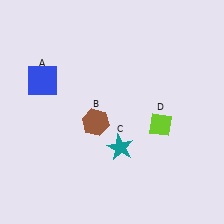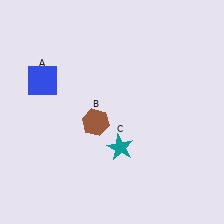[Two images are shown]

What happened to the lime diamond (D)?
The lime diamond (D) was removed in Image 2. It was in the bottom-right area of Image 1.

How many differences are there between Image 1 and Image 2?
There is 1 difference between the two images.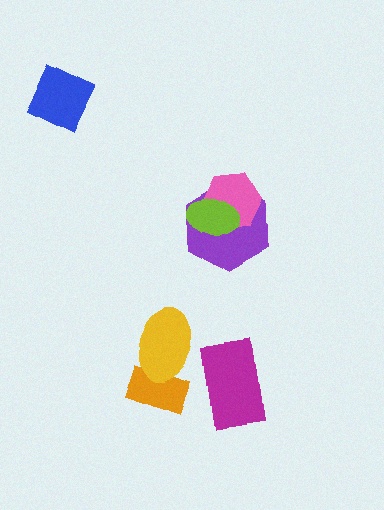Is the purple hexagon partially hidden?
Yes, it is partially covered by another shape.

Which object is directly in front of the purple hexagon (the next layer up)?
The pink hexagon is directly in front of the purple hexagon.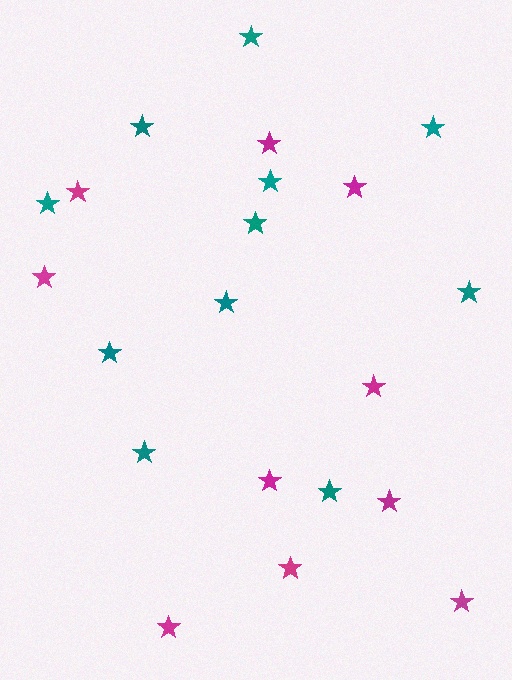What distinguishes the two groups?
There are 2 groups: one group of teal stars (11) and one group of magenta stars (10).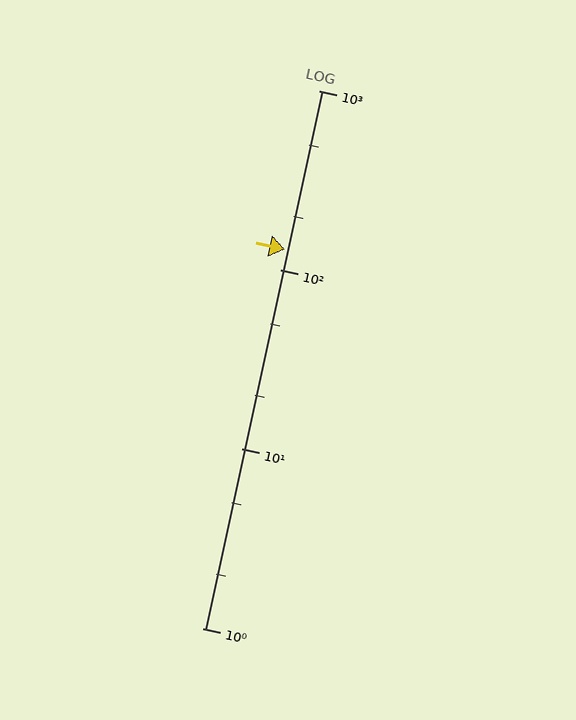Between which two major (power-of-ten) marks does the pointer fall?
The pointer is between 100 and 1000.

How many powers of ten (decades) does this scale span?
The scale spans 3 decades, from 1 to 1000.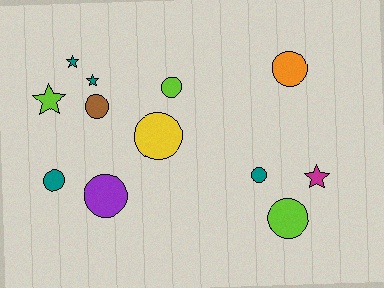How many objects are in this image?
There are 12 objects.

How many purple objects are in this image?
There is 1 purple object.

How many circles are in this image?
There are 8 circles.